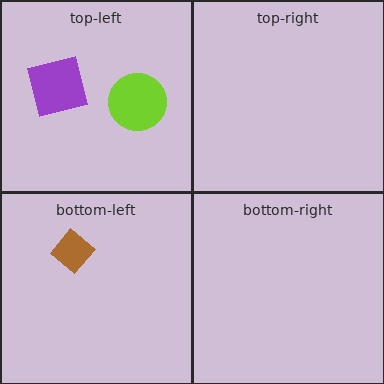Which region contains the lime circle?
The top-left region.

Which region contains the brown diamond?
The bottom-left region.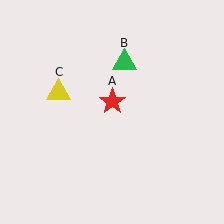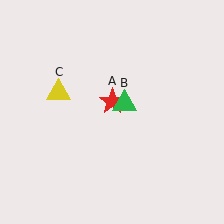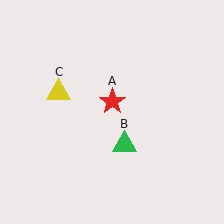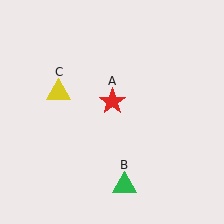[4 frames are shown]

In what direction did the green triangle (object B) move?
The green triangle (object B) moved down.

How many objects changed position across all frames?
1 object changed position: green triangle (object B).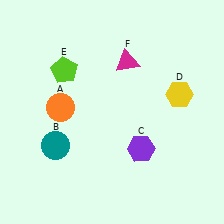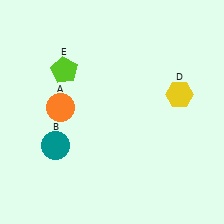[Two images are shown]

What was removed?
The purple hexagon (C), the magenta triangle (F) were removed in Image 2.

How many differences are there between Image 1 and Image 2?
There are 2 differences between the two images.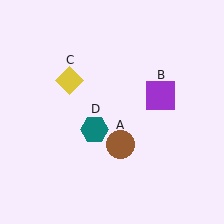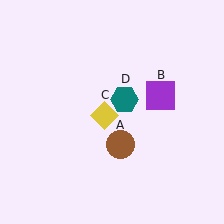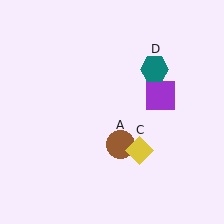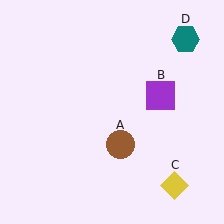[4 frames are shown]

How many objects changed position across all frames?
2 objects changed position: yellow diamond (object C), teal hexagon (object D).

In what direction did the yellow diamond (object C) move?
The yellow diamond (object C) moved down and to the right.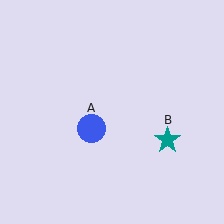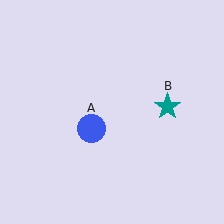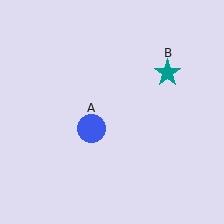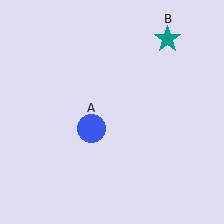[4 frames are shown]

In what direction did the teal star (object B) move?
The teal star (object B) moved up.